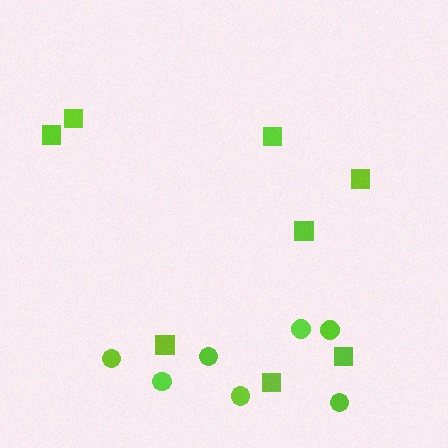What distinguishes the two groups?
There are 2 groups: one group of circles (7) and one group of squares (8).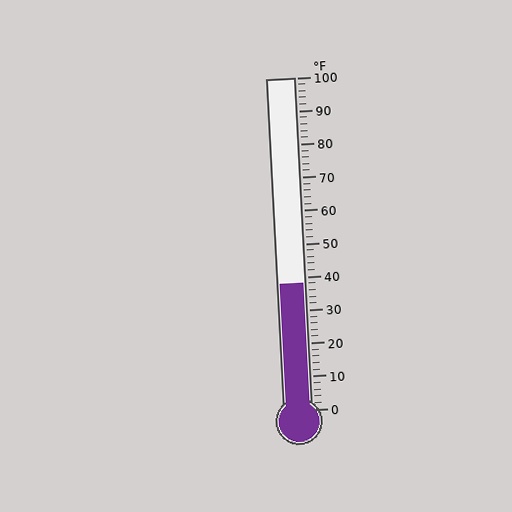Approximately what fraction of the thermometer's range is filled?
The thermometer is filled to approximately 40% of its range.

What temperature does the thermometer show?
The thermometer shows approximately 38°F.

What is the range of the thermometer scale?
The thermometer scale ranges from 0°F to 100°F.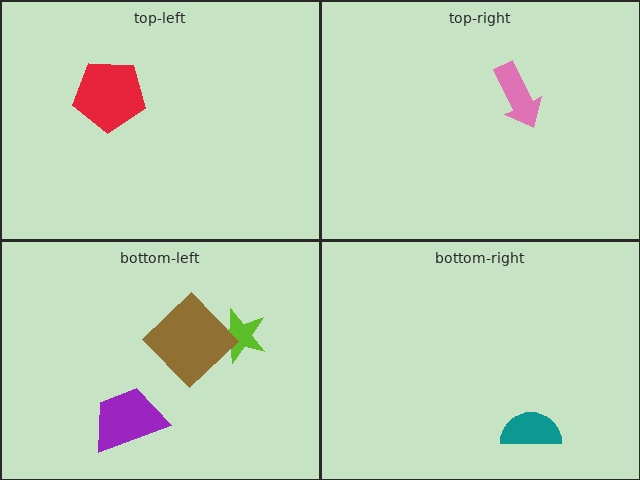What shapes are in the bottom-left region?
The lime star, the brown diamond, the purple trapezoid.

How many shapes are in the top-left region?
1.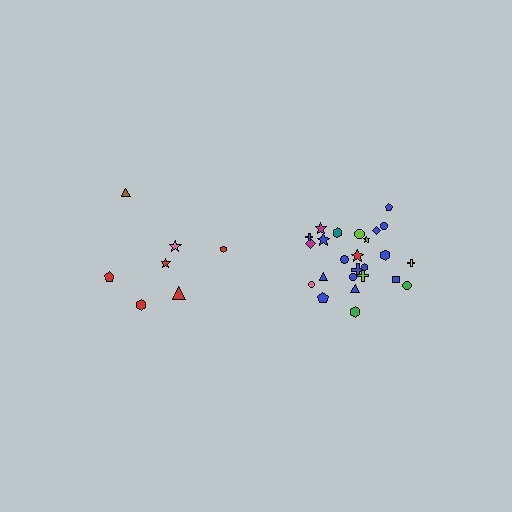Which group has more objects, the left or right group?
The right group.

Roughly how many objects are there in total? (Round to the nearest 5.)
Roughly 30 objects in total.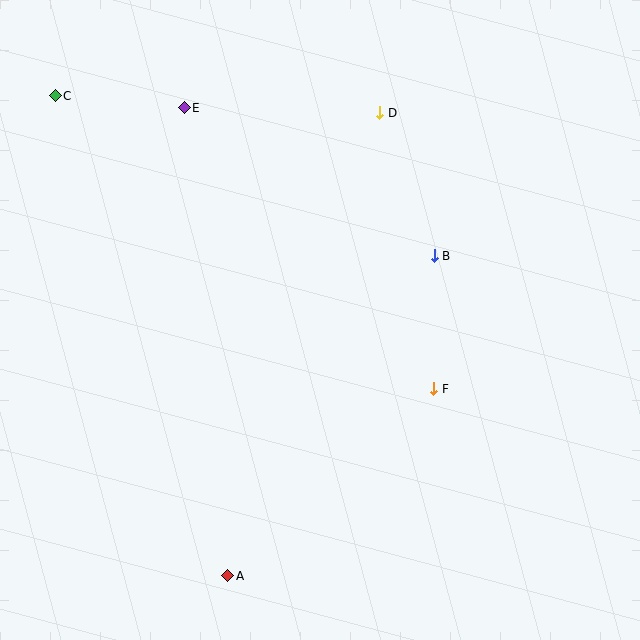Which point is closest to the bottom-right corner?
Point F is closest to the bottom-right corner.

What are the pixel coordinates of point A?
Point A is at (228, 576).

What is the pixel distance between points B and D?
The distance between B and D is 153 pixels.